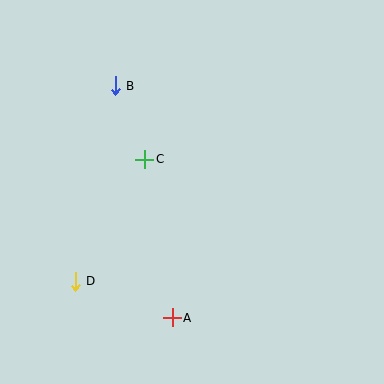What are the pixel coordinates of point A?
Point A is at (172, 318).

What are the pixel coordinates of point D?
Point D is at (75, 281).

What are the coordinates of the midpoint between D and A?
The midpoint between D and A is at (124, 300).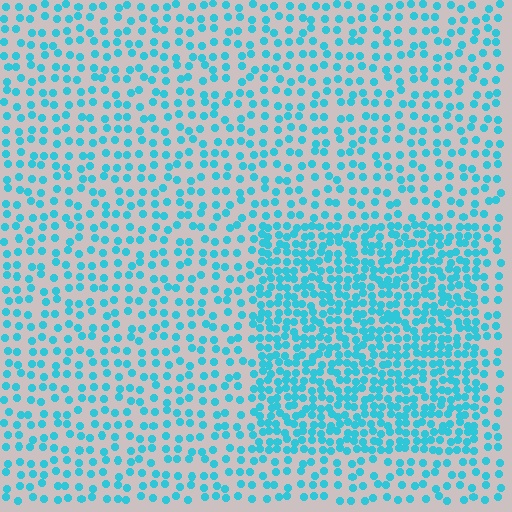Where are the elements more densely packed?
The elements are more densely packed inside the rectangle boundary.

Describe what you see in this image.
The image contains small cyan elements arranged at two different densities. A rectangle-shaped region is visible where the elements are more densely packed than the surrounding area.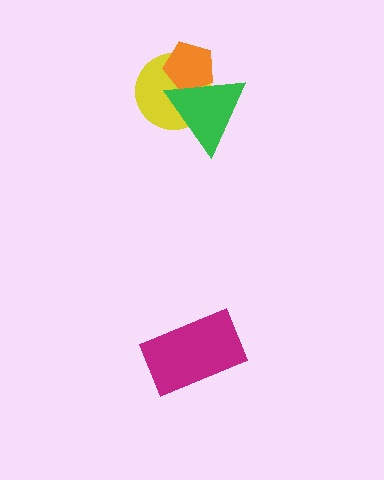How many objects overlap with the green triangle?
2 objects overlap with the green triangle.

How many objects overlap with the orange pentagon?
2 objects overlap with the orange pentagon.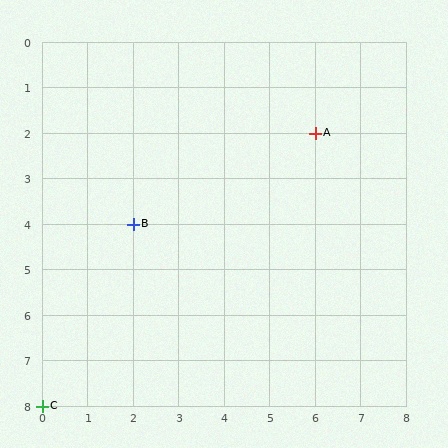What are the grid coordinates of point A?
Point A is at grid coordinates (6, 2).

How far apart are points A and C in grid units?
Points A and C are 6 columns and 6 rows apart (about 8.5 grid units diagonally).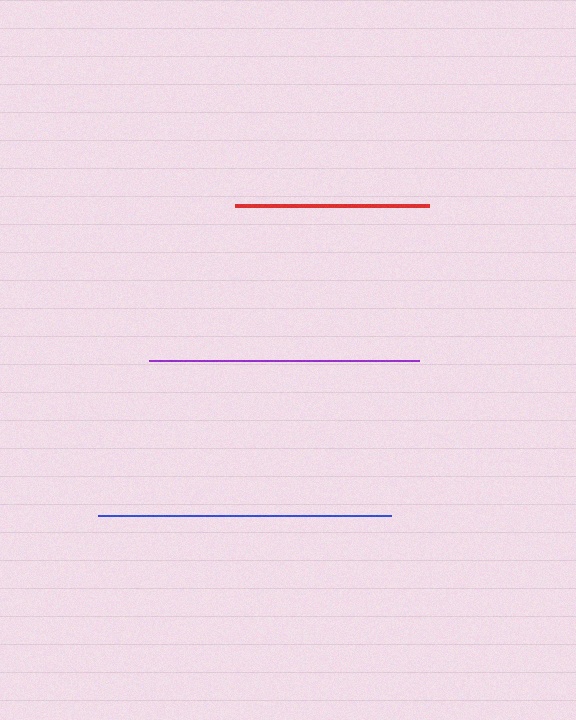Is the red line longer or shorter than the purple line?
The purple line is longer than the red line.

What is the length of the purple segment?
The purple segment is approximately 271 pixels long.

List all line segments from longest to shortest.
From longest to shortest: blue, purple, red.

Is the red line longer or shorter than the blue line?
The blue line is longer than the red line.